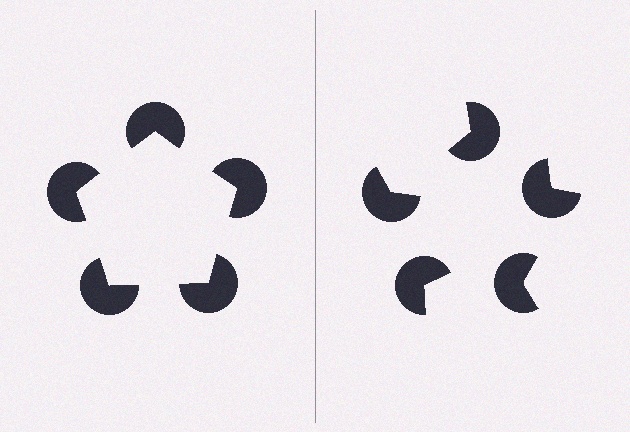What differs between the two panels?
The pac-man discs are positioned identically on both sides; only the wedge orientations differ. On the left they align to a pentagon; on the right they are misaligned.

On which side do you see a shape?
An illusory pentagon appears on the left side. On the right side the wedge cuts are rotated, so no coherent shape forms.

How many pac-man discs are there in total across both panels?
10 — 5 on each side.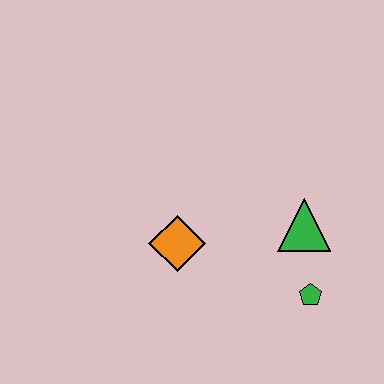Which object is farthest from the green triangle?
The orange diamond is farthest from the green triangle.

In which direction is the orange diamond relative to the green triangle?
The orange diamond is to the left of the green triangle.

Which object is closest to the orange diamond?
The green triangle is closest to the orange diamond.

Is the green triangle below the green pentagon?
No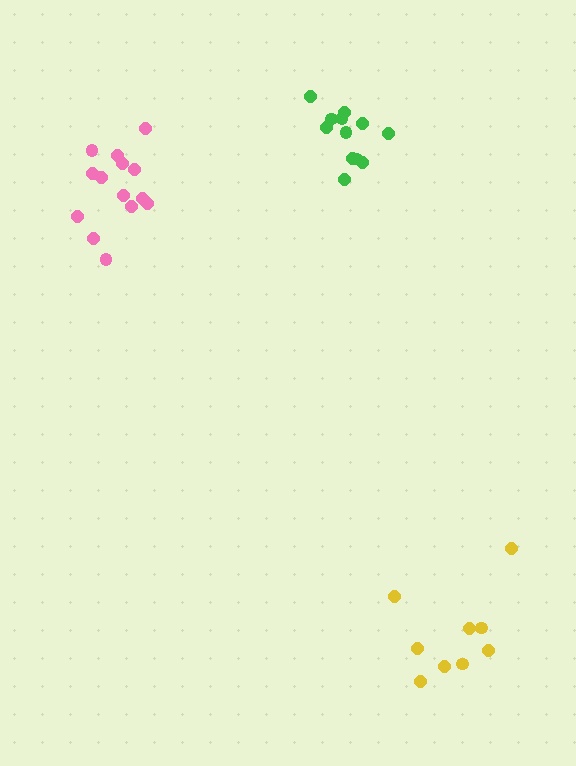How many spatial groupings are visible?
There are 3 spatial groupings.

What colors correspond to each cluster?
The clusters are colored: yellow, green, pink.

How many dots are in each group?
Group 1: 9 dots, Group 2: 12 dots, Group 3: 14 dots (35 total).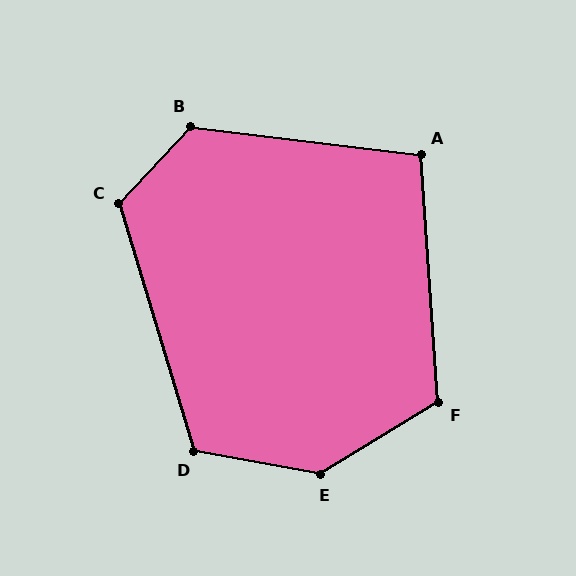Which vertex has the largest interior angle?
E, at approximately 139 degrees.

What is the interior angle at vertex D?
Approximately 117 degrees (obtuse).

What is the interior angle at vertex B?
Approximately 126 degrees (obtuse).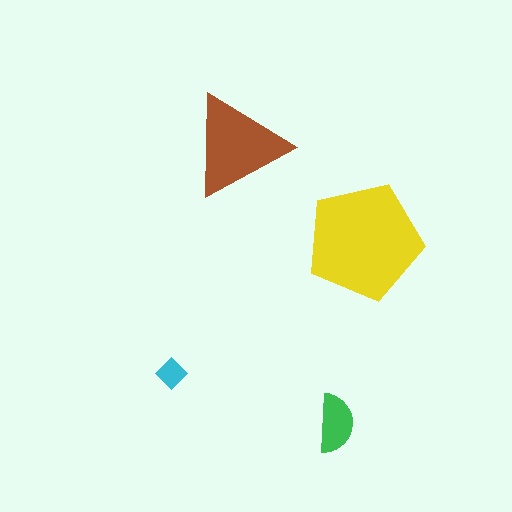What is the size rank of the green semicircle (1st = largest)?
3rd.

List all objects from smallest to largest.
The cyan diamond, the green semicircle, the brown triangle, the yellow pentagon.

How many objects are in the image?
There are 4 objects in the image.